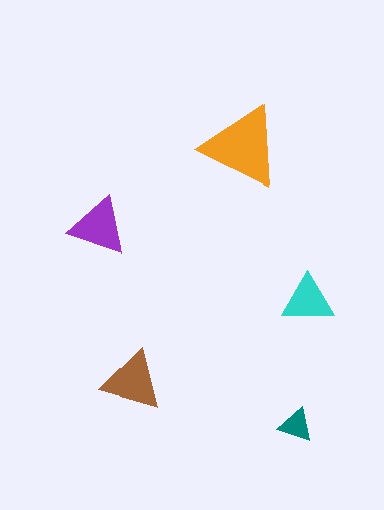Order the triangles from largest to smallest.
the orange one, the brown one, the purple one, the cyan one, the teal one.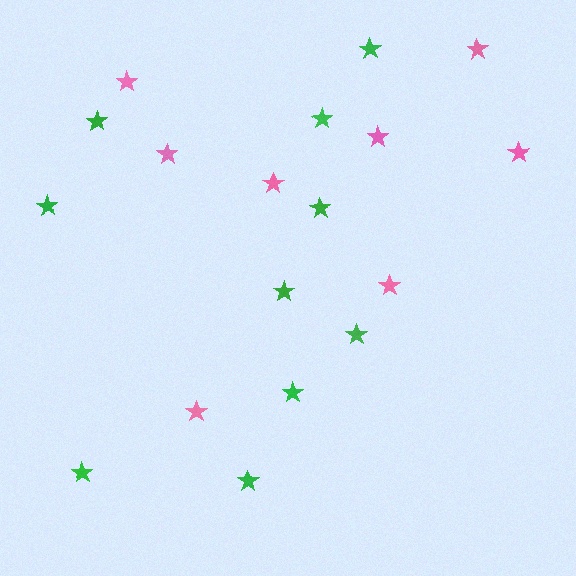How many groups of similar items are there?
There are 2 groups: one group of pink stars (8) and one group of green stars (10).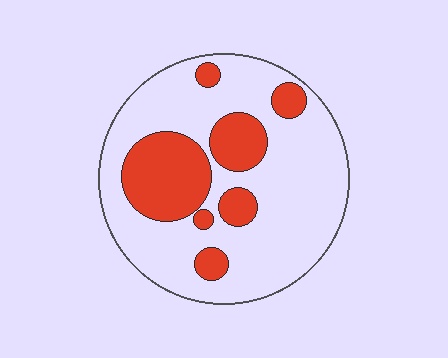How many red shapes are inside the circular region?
7.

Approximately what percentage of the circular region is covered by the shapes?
Approximately 25%.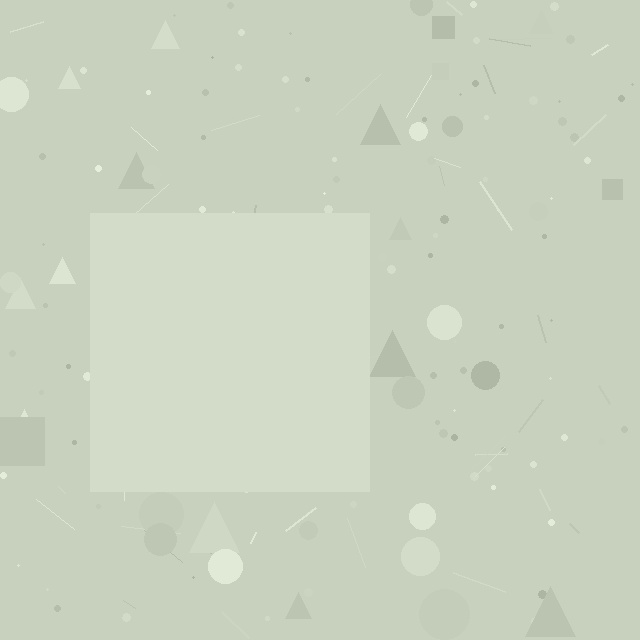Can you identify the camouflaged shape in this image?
The camouflaged shape is a square.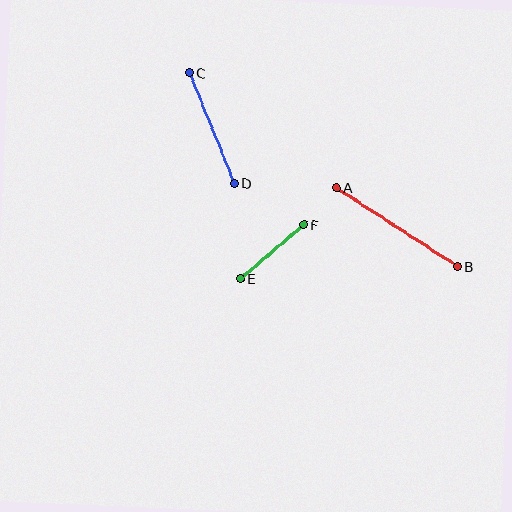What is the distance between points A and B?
The distance is approximately 144 pixels.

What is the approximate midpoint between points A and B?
The midpoint is at approximately (397, 227) pixels.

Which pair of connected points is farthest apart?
Points A and B are farthest apart.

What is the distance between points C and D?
The distance is approximately 119 pixels.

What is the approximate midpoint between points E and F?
The midpoint is at approximately (272, 252) pixels.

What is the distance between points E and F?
The distance is approximately 84 pixels.